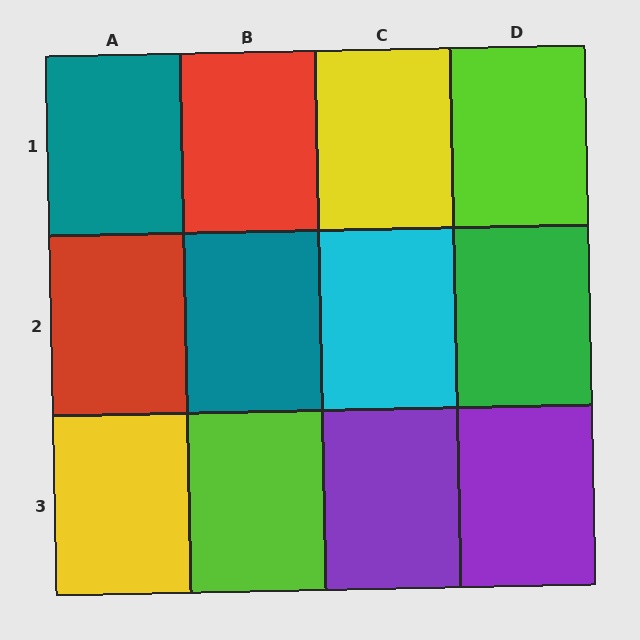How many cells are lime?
2 cells are lime.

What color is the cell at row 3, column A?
Yellow.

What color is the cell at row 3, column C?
Purple.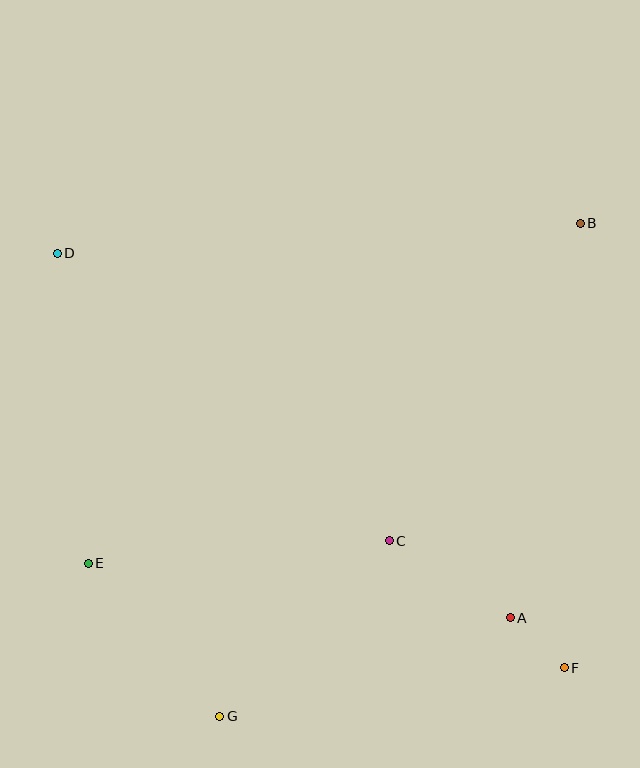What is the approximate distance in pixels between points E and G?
The distance between E and G is approximately 202 pixels.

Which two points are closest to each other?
Points A and F are closest to each other.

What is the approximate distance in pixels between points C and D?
The distance between C and D is approximately 439 pixels.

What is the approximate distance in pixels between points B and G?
The distance between B and G is approximately 611 pixels.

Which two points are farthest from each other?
Points D and F are farthest from each other.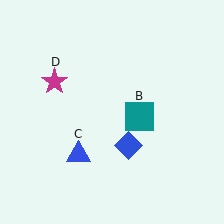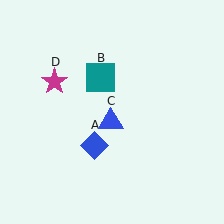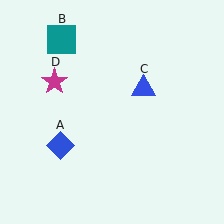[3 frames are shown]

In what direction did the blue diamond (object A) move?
The blue diamond (object A) moved left.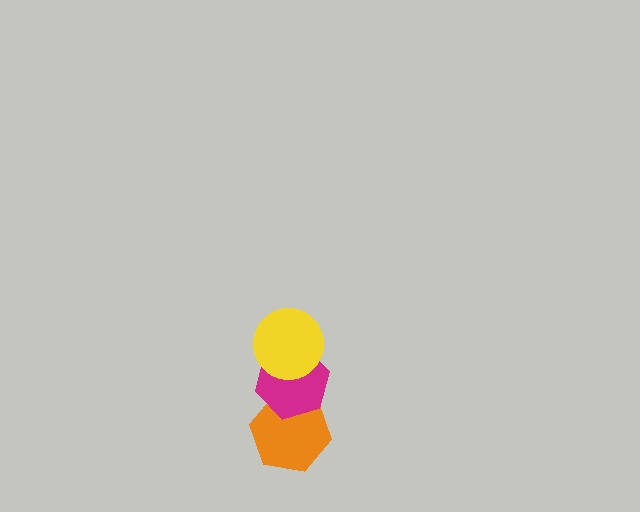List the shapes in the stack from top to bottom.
From top to bottom: the yellow circle, the magenta hexagon, the orange hexagon.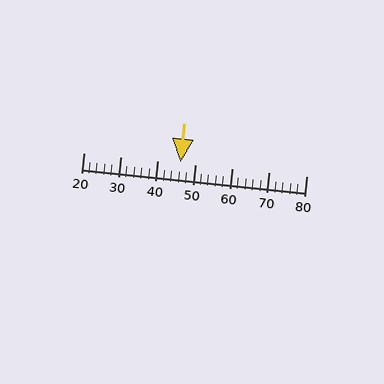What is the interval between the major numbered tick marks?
The major tick marks are spaced 10 units apart.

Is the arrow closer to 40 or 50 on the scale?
The arrow is closer to 50.